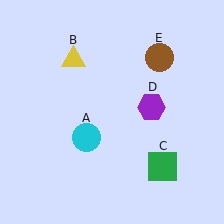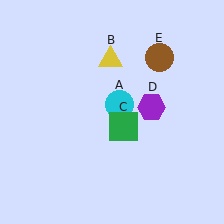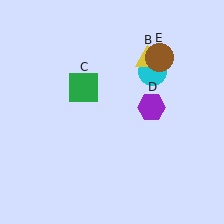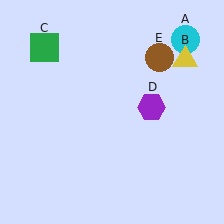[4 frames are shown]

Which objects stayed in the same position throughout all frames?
Purple hexagon (object D) and brown circle (object E) remained stationary.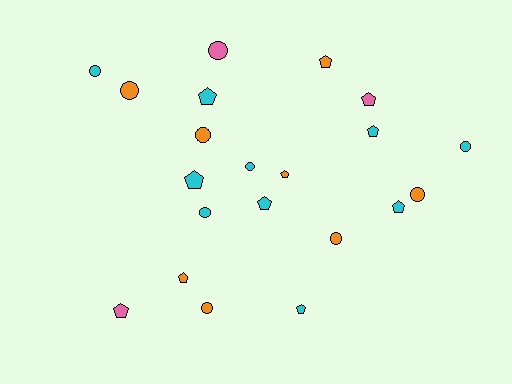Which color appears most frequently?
Cyan, with 10 objects.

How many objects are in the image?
There are 21 objects.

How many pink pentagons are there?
There are 2 pink pentagons.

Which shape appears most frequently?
Pentagon, with 11 objects.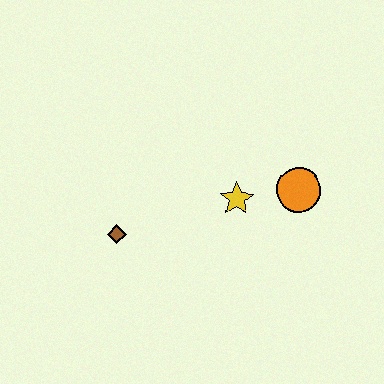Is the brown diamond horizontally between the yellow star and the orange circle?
No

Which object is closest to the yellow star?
The orange circle is closest to the yellow star.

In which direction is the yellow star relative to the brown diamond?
The yellow star is to the right of the brown diamond.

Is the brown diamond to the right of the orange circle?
No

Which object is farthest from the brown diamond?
The orange circle is farthest from the brown diamond.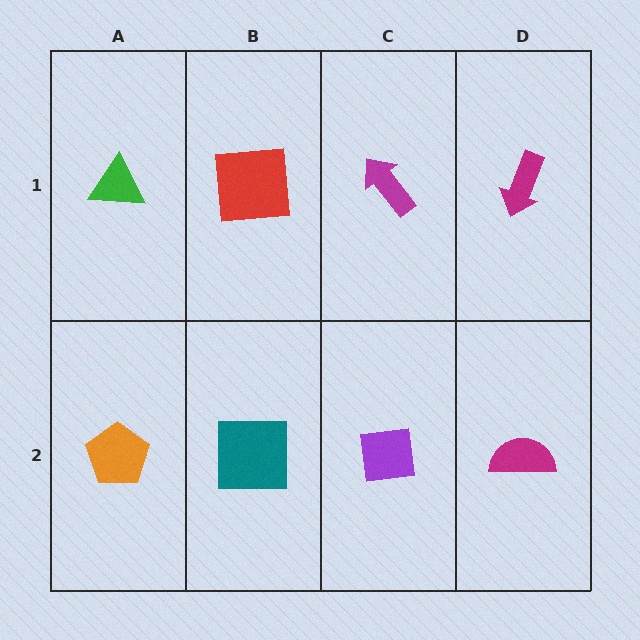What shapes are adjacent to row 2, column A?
A green triangle (row 1, column A), a teal square (row 2, column B).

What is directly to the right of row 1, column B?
A magenta arrow.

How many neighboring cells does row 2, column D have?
2.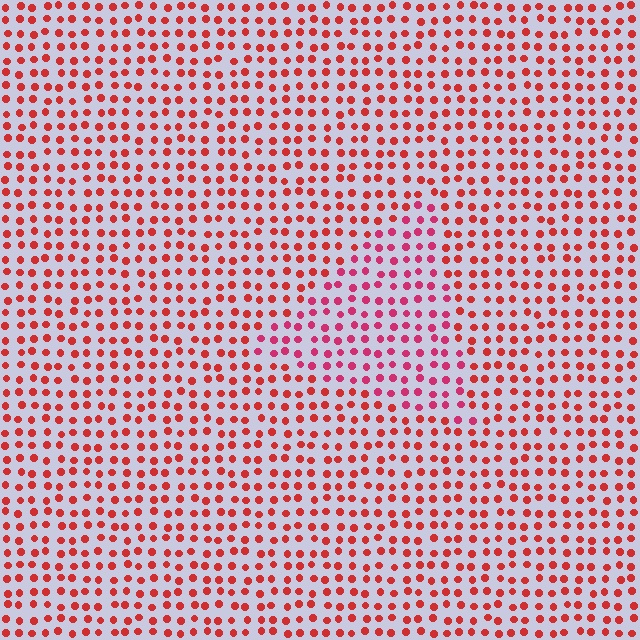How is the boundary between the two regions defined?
The boundary is defined purely by a slight shift in hue (about 24 degrees). Spacing, size, and orientation are identical on both sides.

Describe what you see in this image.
The image is filled with small red elements in a uniform arrangement. A triangle-shaped region is visible where the elements are tinted to a slightly different hue, forming a subtle color boundary.